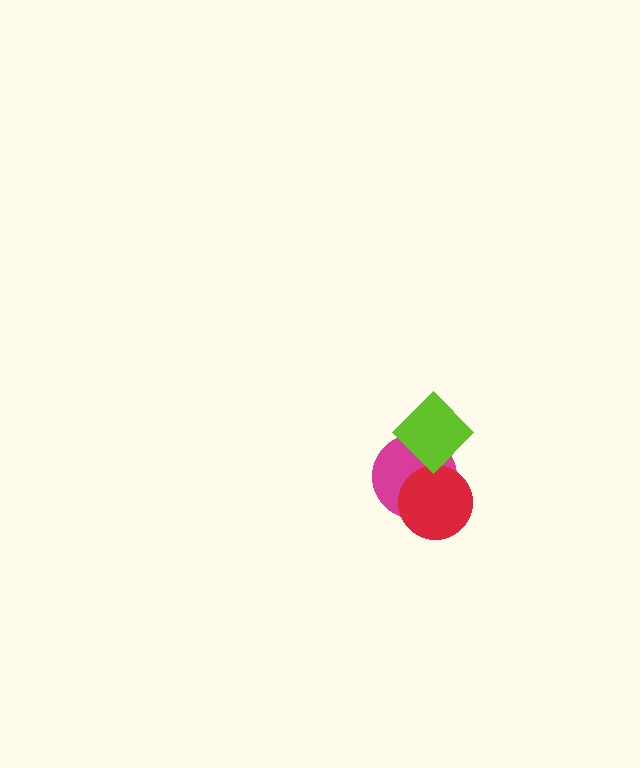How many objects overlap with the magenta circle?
2 objects overlap with the magenta circle.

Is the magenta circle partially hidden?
Yes, it is partially covered by another shape.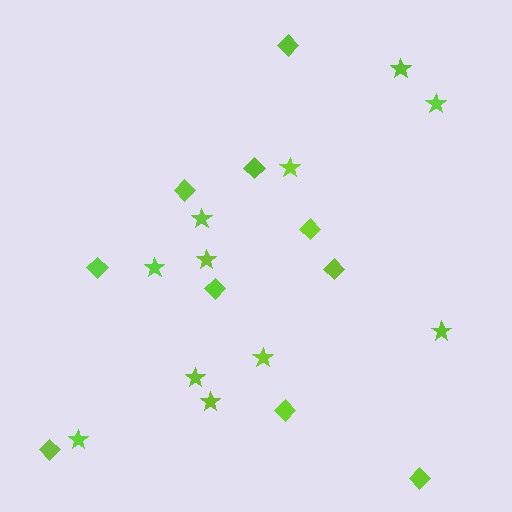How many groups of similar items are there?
There are 2 groups: one group of diamonds (10) and one group of stars (11).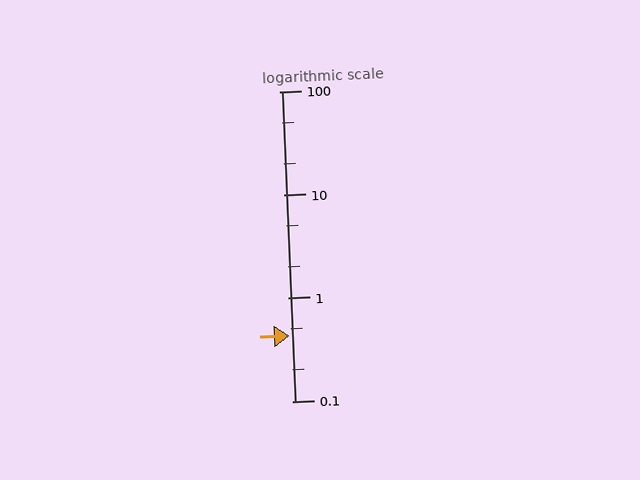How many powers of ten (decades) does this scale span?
The scale spans 3 decades, from 0.1 to 100.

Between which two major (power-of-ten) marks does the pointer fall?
The pointer is between 0.1 and 1.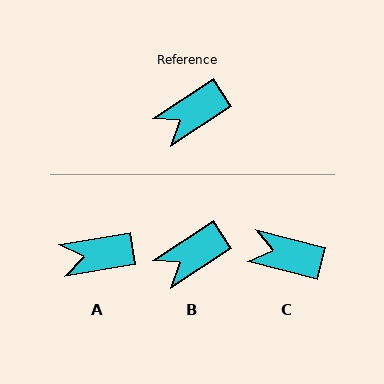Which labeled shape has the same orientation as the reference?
B.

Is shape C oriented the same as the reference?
No, it is off by about 48 degrees.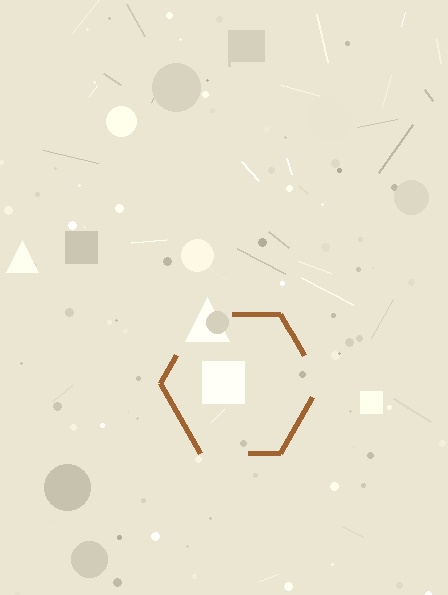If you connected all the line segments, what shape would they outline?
They would outline a hexagon.